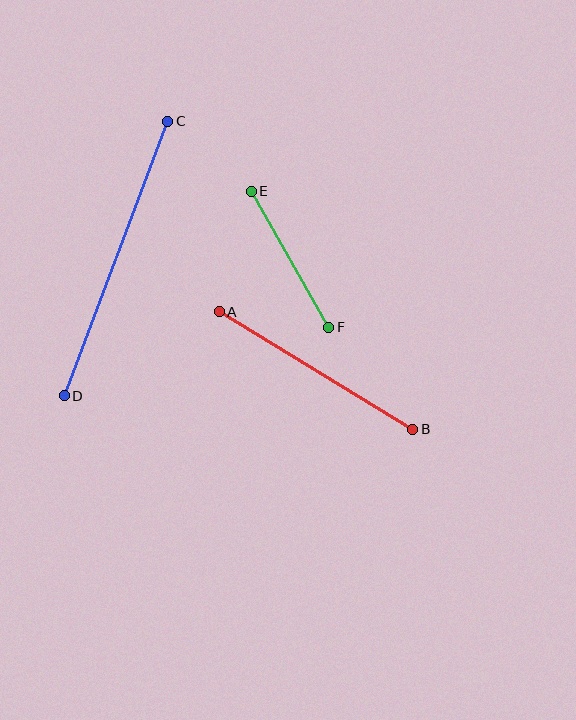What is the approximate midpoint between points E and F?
The midpoint is at approximately (290, 259) pixels.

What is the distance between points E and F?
The distance is approximately 157 pixels.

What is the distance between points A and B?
The distance is approximately 227 pixels.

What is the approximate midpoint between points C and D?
The midpoint is at approximately (116, 259) pixels.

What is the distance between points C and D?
The distance is approximately 293 pixels.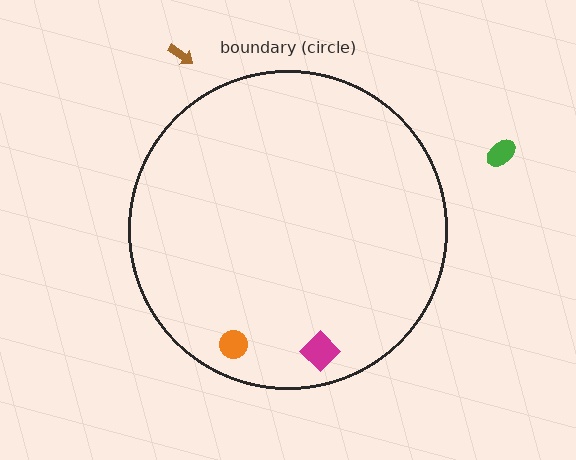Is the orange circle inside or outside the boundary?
Inside.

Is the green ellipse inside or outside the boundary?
Outside.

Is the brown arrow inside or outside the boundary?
Outside.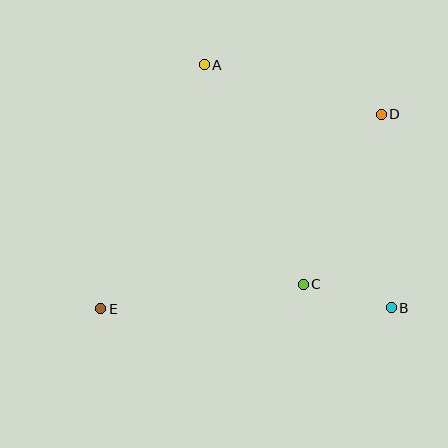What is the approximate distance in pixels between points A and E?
The distance between A and E is approximately 265 pixels.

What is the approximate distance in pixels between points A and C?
The distance between A and C is approximately 241 pixels.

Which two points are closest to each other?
Points B and C are closest to each other.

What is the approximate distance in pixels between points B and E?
The distance between B and E is approximately 291 pixels.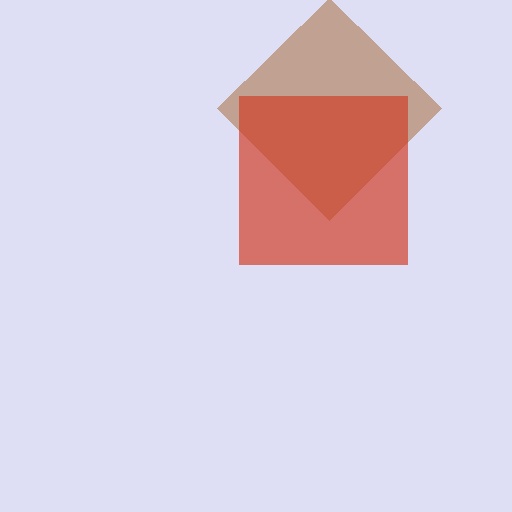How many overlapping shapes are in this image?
There are 2 overlapping shapes in the image.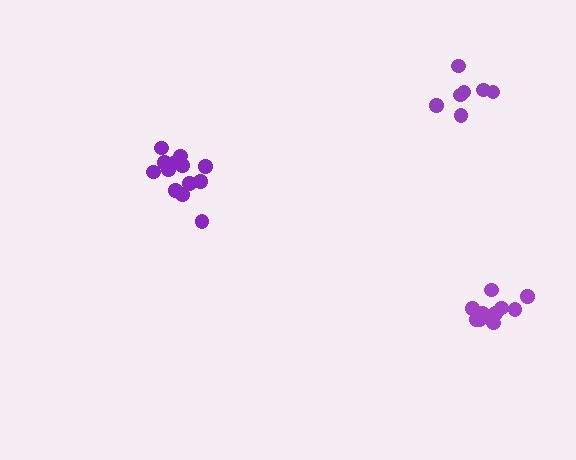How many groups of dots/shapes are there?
There are 3 groups.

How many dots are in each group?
Group 1: 13 dots, Group 2: 10 dots, Group 3: 7 dots (30 total).